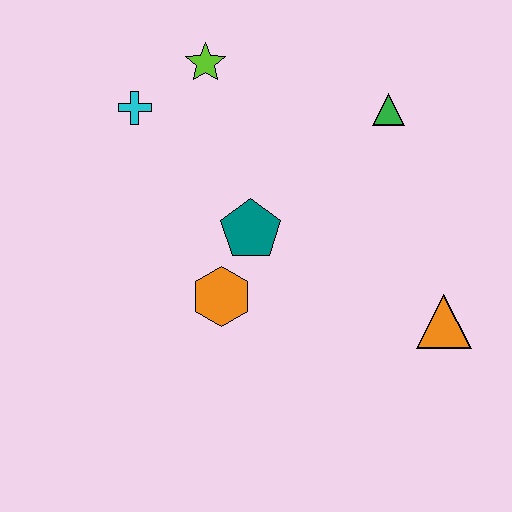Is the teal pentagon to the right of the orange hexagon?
Yes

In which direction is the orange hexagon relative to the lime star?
The orange hexagon is below the lime star.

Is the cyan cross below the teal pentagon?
No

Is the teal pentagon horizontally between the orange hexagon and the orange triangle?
Yes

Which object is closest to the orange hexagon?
The teal pentagon is closest to the orange hexagon.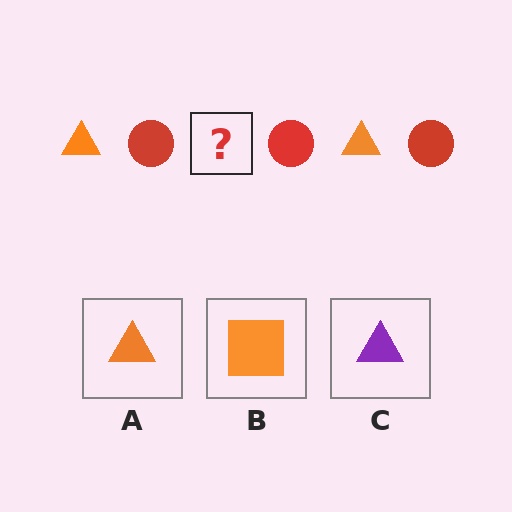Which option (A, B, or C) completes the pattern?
A.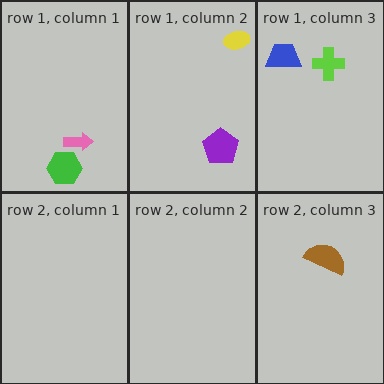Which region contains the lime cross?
The row 1, column 3 region.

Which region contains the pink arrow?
The row 1, column 1 region.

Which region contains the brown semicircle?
The row 2, column 3 region.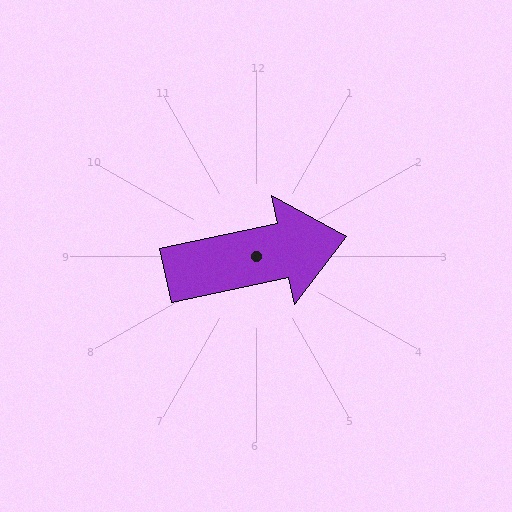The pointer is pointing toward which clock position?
Roughly 3 o'clock.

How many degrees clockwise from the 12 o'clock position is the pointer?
Approximately 78 degrees.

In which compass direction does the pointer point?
East.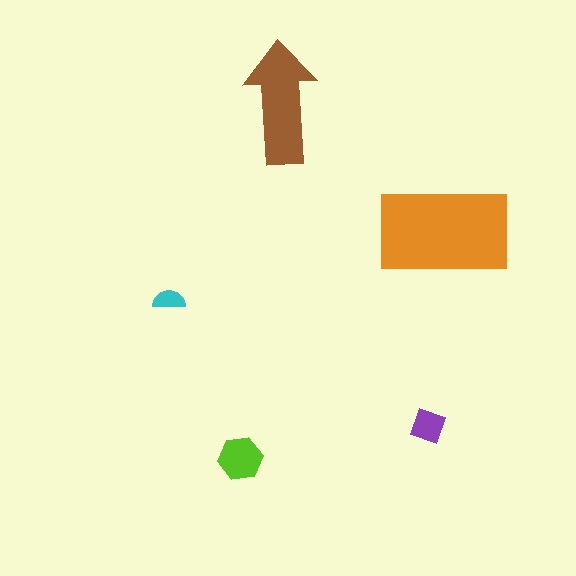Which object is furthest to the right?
The orange rectangle is rightmost.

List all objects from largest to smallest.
The orange rectangle, the brown arrow, the lime hexagon, the purple square, the cyan semicircle.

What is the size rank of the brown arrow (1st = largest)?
2nd.